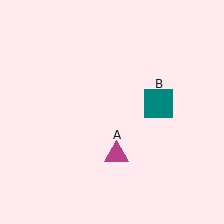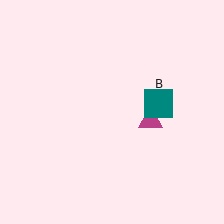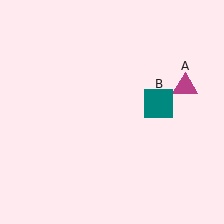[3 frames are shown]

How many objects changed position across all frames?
1 object changed position: magenta triangle (object A).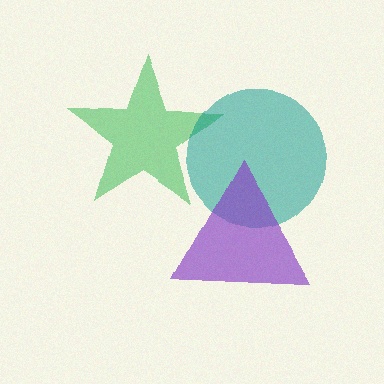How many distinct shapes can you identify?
There are 3 distinct shapes: a green star, a teal circle, a purple triangle.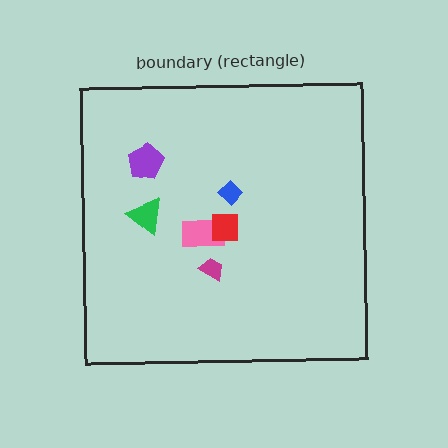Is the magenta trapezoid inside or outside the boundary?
Inside.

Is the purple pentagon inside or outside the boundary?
Inside.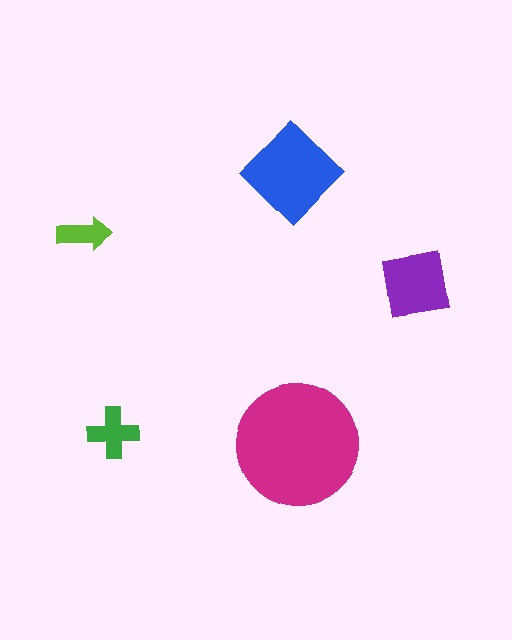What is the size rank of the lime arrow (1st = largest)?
5th.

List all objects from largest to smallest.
The magenta circle, the blue diamond, the purple square, the green cross, the lime arrow.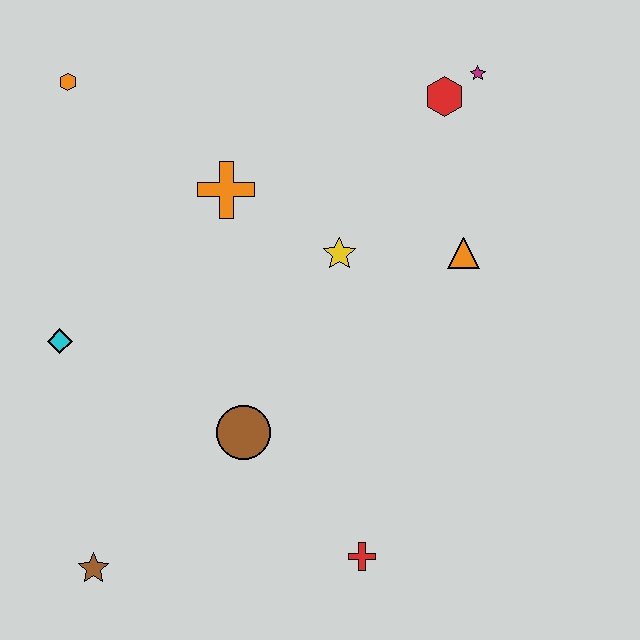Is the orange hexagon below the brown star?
No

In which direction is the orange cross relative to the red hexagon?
The orange cross is to the left of the red hexagon.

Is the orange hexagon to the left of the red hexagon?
Yes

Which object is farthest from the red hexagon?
The brown star is farthest from the red hexagon.